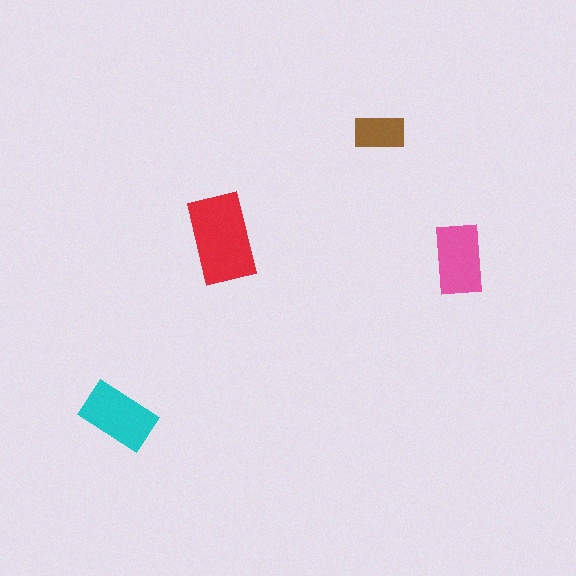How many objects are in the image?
There are 4 objects in the image.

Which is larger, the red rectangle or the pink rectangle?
The red one.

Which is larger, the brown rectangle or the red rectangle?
The red one.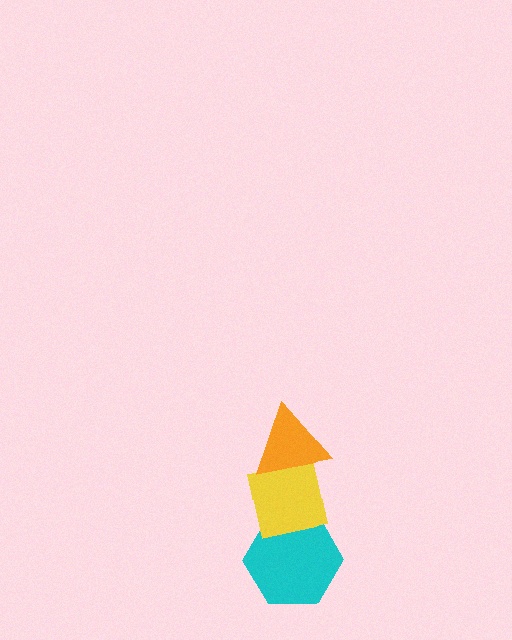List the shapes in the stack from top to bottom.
From top to bottom: the orange triangle, the yellow square, the cyan hexagon.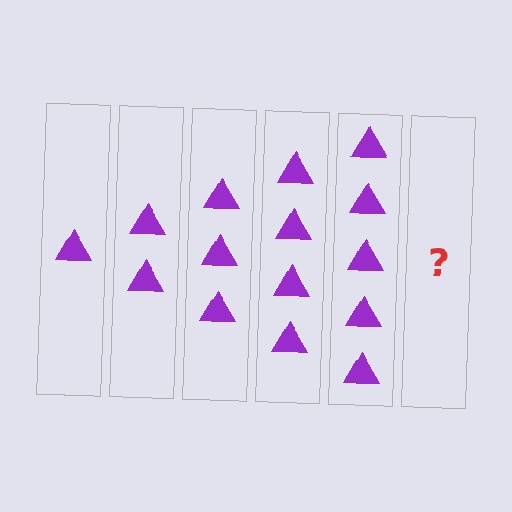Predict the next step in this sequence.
The next step is 6 triangles.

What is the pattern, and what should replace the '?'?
The pattern is that each step adds one more triangle. The '?' should be 6 triangles.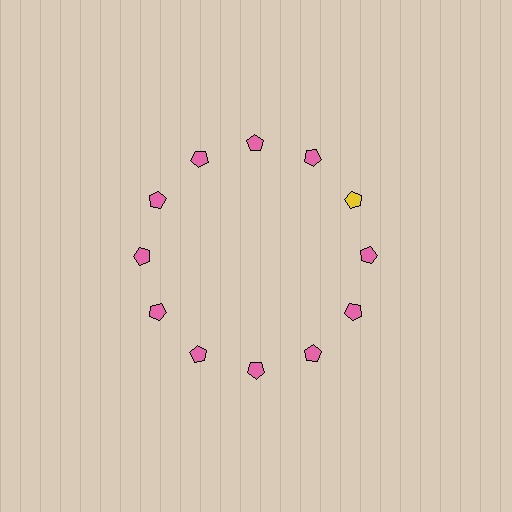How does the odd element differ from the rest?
It has a different color: yellow instead of pink.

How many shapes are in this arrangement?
There are 12 shapes arranged in a ring pattern.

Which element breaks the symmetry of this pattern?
The yellow pentagon at roughly the 2 o'clock position breaks the symmetry. All other shapes are pink pentagons.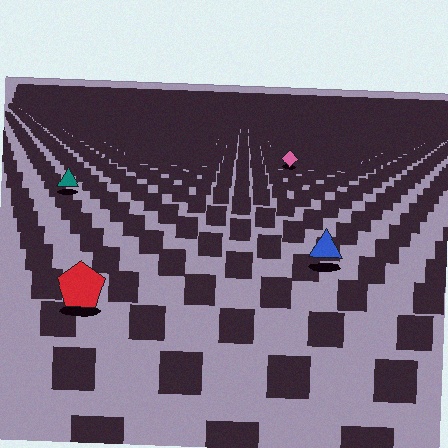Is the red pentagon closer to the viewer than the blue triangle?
Yes. The red pentagon is closer — you can tell from the texture gradient: the ground texture is coarser near it.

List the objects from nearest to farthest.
From nearest to farthest: the red pentagon, the blue triangle, the teal triangle, the pink diamond.